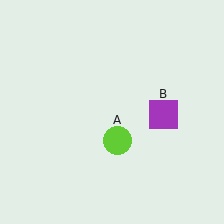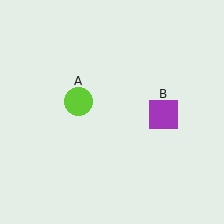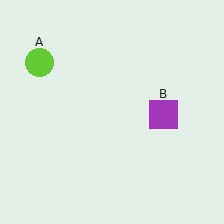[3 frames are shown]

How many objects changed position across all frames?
1 object changed position: lime circle (object A).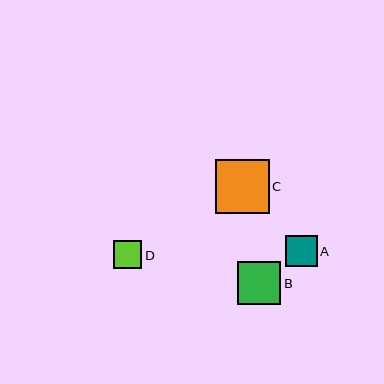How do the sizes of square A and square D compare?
Square A and square D are approximately the same size.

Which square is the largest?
Square C is the largest with a size of approximately 54 pixels.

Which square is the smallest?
Square D is the smallest with a size of approximately 28 pixels.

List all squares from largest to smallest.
From largest to smallest: C, B, A, D.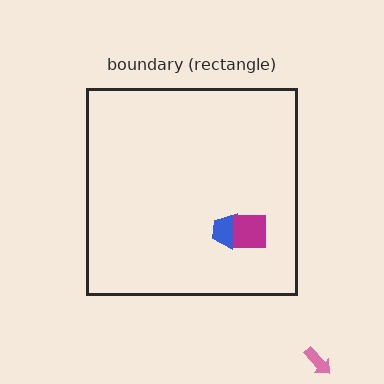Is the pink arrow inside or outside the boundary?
Outside.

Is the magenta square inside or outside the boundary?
Inside.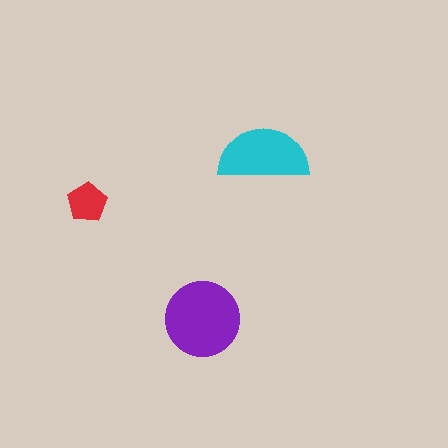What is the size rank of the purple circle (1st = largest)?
1st.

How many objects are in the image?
There are 3 objects in the image.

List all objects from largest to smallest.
The purple circle, the cyan semicircle, the red pentagon.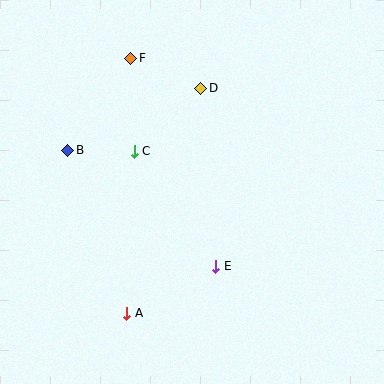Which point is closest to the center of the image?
Point C at (134, 151) is closest to the center.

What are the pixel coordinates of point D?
Point D is at (201, 88).